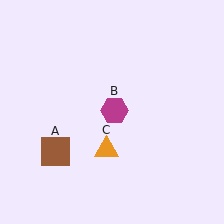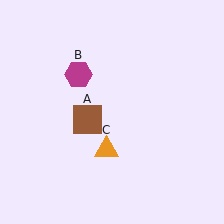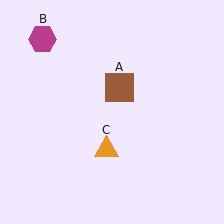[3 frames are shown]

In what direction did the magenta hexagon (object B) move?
The magenta hexagon (object B) moved up and to the left.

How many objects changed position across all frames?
2 objects changed position: brown square (object A), magenta hexagon (object B).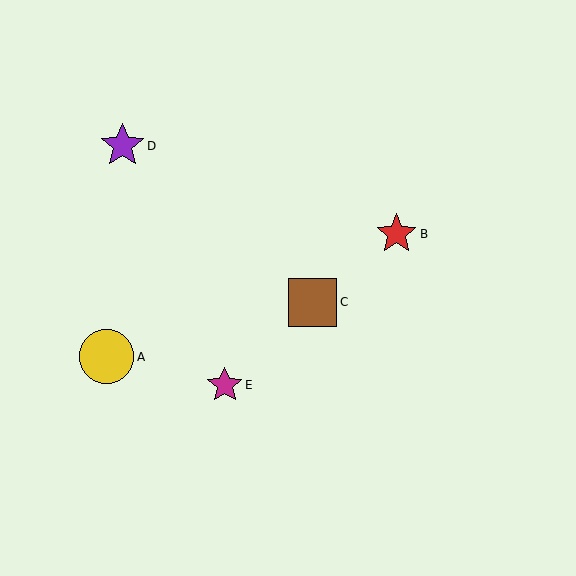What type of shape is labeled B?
Shape B is a red star.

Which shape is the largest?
The yellow circle (labeled A) is the largest.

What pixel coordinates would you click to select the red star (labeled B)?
Click at (397, 234) to select the red star B.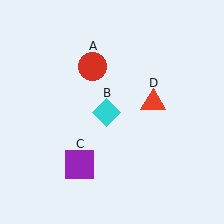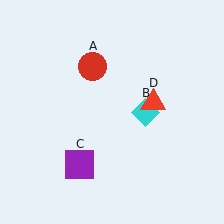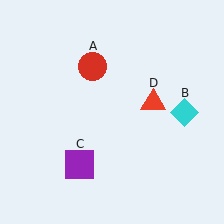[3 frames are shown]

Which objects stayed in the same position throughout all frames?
Red circle (object A) and purple square (object C) and red triangle (object D) remained stationary.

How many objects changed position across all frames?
1 object changed position: cyan diamond (object B).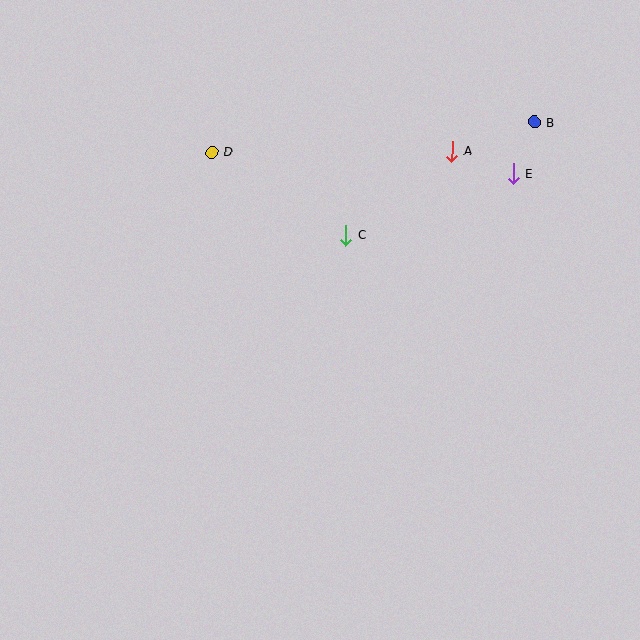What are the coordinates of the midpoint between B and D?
The midpoint between B and D is at (373, 137).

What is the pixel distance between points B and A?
The distance between B and A is 88 pixels.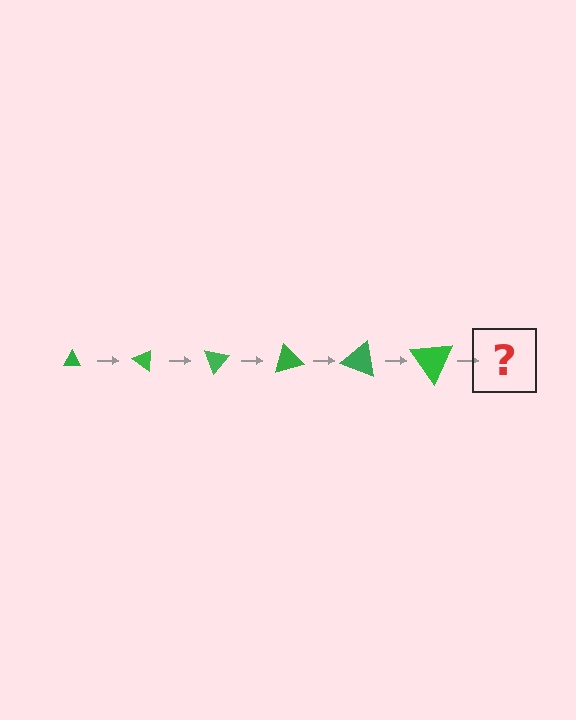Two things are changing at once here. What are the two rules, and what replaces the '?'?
The two rules are that the triangle grows larger each step and it rotates 35 degrees each step. The '?' should be a triangle, larger than the previous one and rotated 210 degrees from the start.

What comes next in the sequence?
The next element should be a triangle, larger than the previous one and rotated 210 degrees from the start.